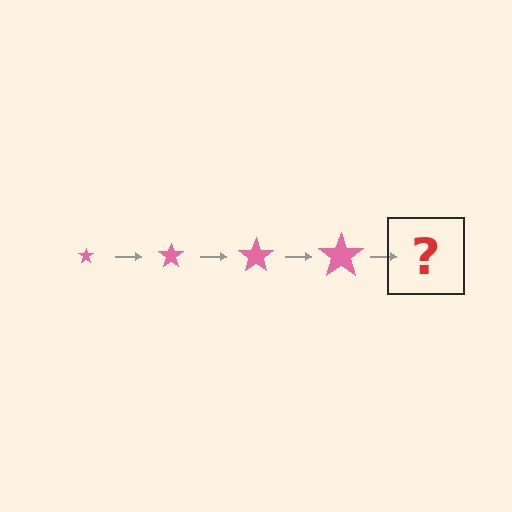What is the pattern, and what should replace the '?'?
The pattern is that the star gets progressively larger each step. The '?' should be a pink star, larger than the previous one.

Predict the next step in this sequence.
The next step is a pink star, larger than the previous one.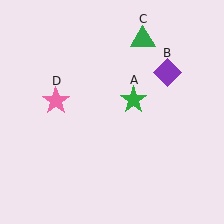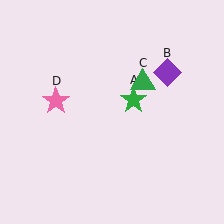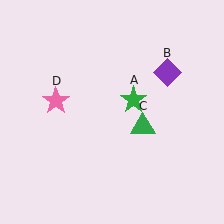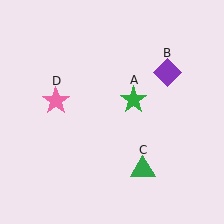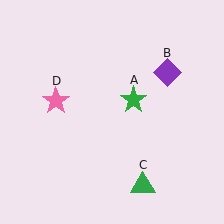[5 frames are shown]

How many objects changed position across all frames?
1 object changed position: green triangle (object C).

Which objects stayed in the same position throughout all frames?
Green star (object A) and purple diamond (object B) and pink star (object D) remained stationary.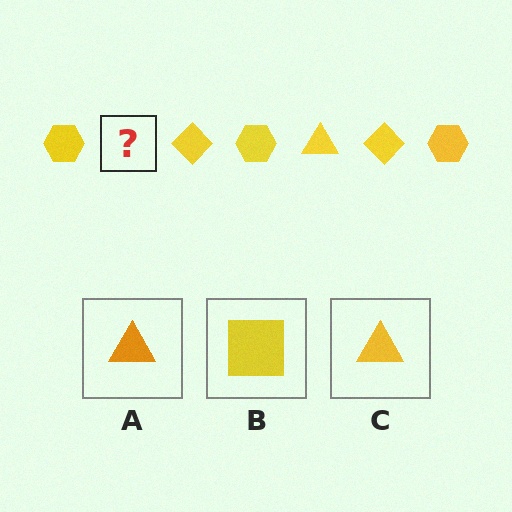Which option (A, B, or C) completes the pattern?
C.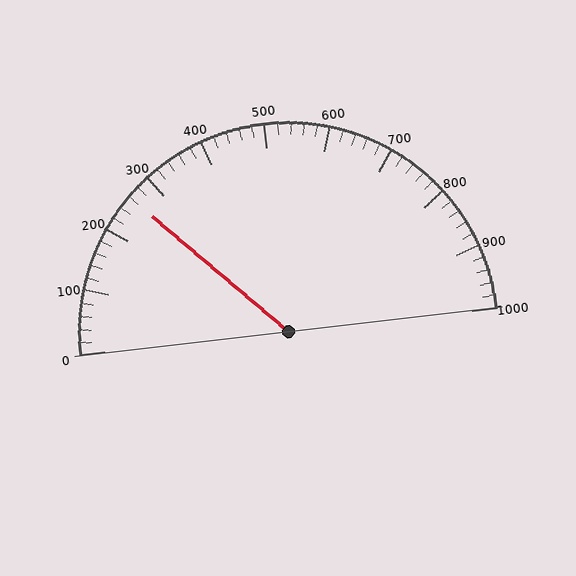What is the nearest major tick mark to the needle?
The nearest major tick mark is 300.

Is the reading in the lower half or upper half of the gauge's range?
The reading is in the lower half of the range (0 to 1000).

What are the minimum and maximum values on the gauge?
The gauge ranges from 0 to 1000.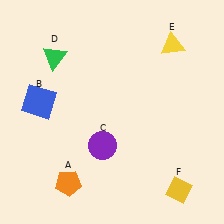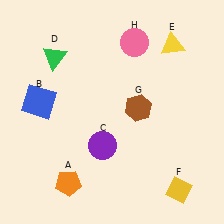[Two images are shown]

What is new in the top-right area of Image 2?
A pink circle (H) was added in the top-right area of Image 2.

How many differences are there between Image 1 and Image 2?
There are 2 differences between the two images.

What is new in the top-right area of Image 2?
A brown hexagon (G) was added in the top-right area of Image 2.